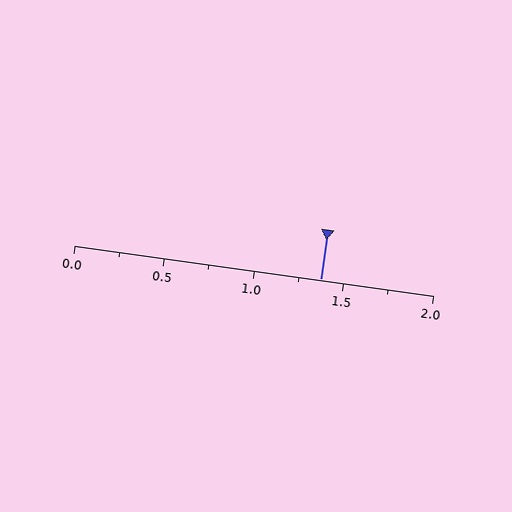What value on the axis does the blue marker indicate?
The marker indicates approximately 1.38.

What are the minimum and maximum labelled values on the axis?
The axis runs from 0.0 to 2.0.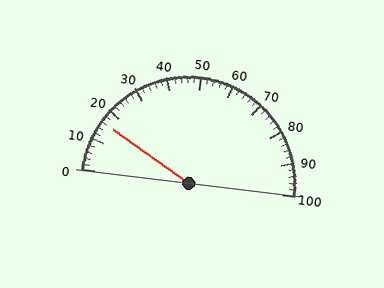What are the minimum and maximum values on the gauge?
The gauge ranges from 0 to 100.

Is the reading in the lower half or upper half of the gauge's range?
The reading is in the lower half of the range (0 to 100).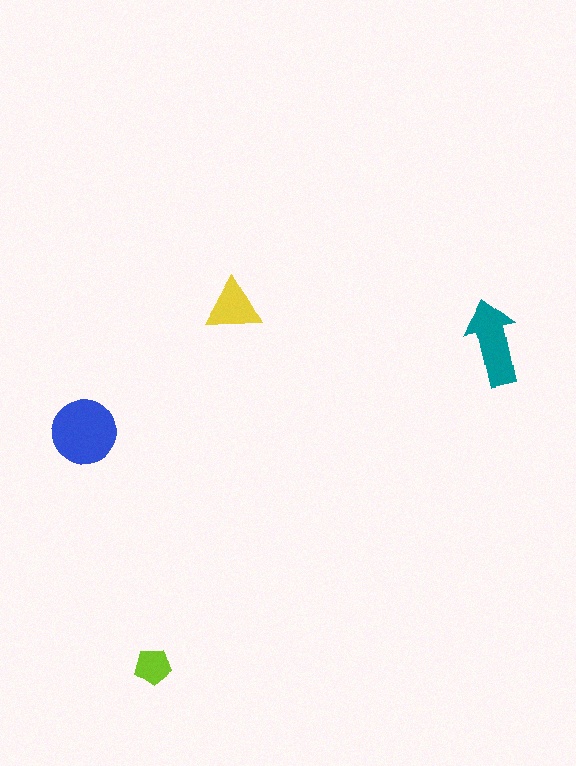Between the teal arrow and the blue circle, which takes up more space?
The blue circle.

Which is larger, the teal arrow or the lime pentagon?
The teal arrow.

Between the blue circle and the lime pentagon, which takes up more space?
The blue circle.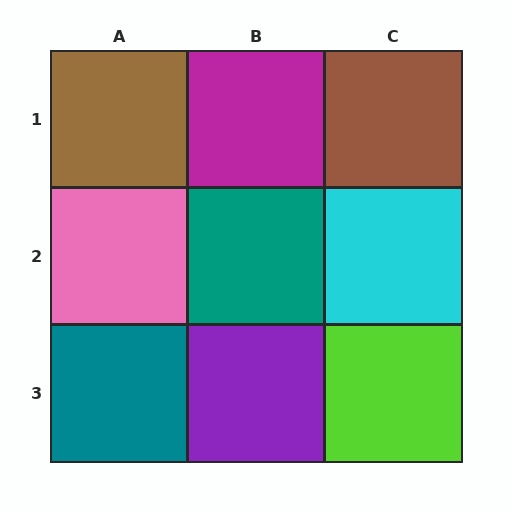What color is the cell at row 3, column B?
Purple.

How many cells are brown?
2 cells are brown.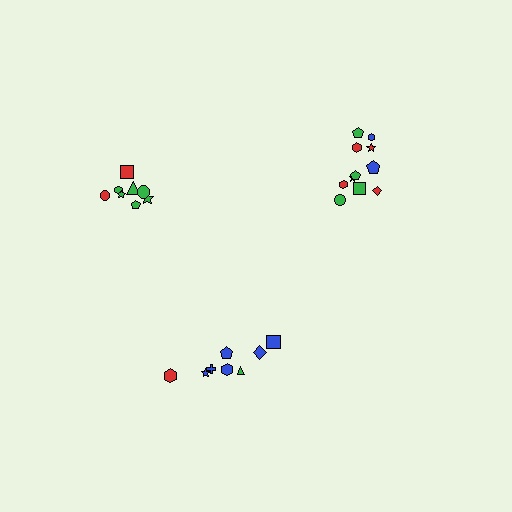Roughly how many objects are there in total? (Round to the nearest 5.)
Roughly 30 objects in total.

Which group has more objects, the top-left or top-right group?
The top-right group.